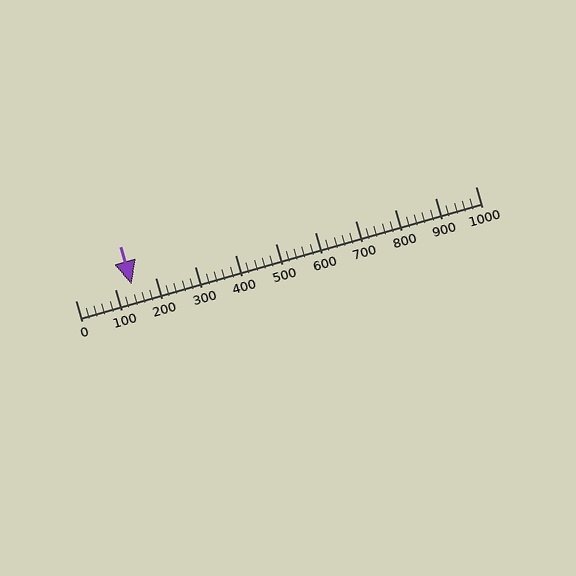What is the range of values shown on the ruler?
The ruler shows values from 0 to 1000.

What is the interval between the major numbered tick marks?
The major tick marks are spaced 100 units apart.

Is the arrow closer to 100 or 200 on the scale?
The arrow is closer to 100.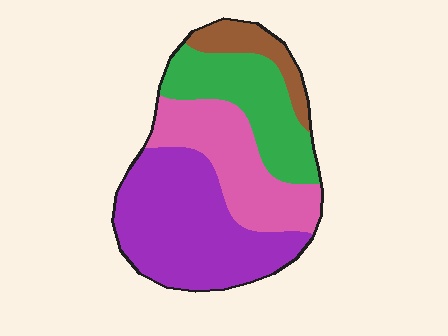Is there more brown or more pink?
Pink.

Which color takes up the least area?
Brown, at roughly 10%.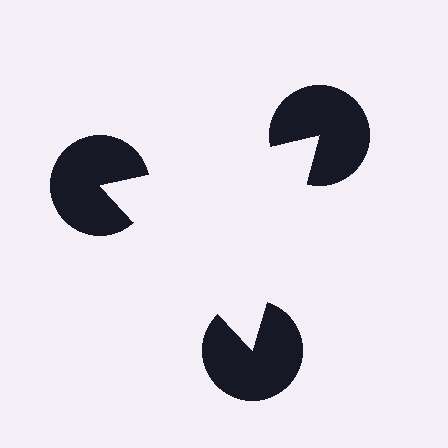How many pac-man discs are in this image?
There are 3 — one at each vertex of the illusory triangle.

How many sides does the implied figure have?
3 sides.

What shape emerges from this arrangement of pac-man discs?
An illusory triangle — its edges are inferred from the aligned wedge cuts in the pac-man discs, not physically drawn.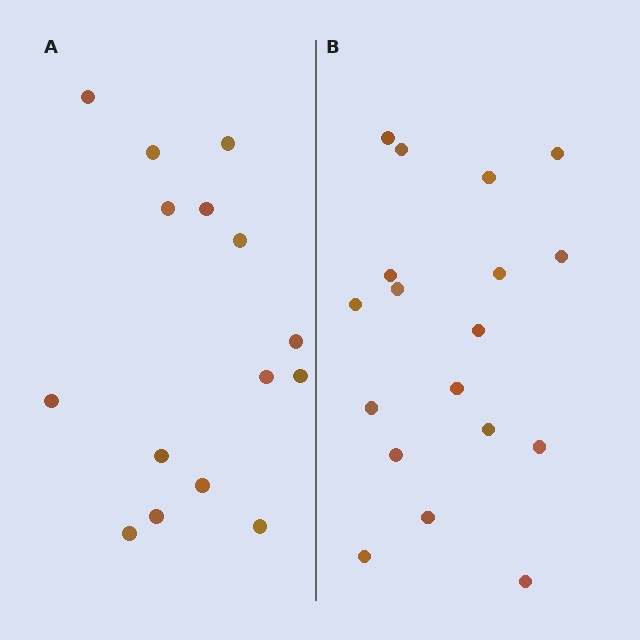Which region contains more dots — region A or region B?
Region B (the right region) has more dots.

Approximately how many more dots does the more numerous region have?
Region B has just a few more — roughly 2 or 3 more dots than region A.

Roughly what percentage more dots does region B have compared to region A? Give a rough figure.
About 20% more.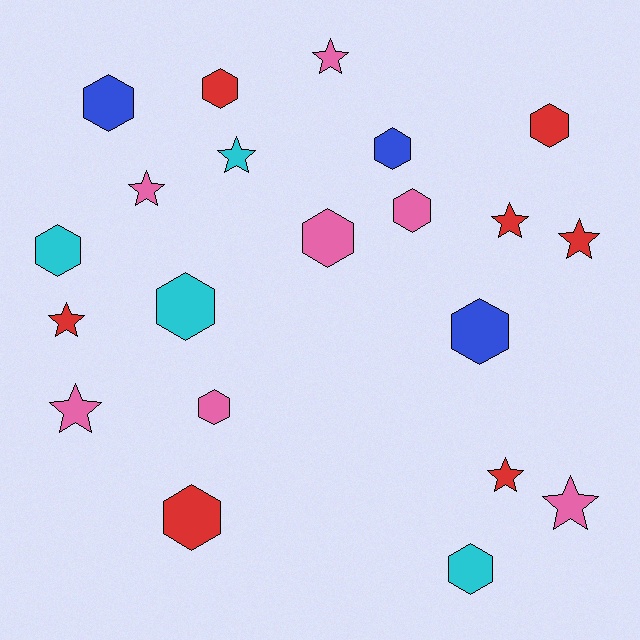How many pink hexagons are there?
There are 3 pink hexagons.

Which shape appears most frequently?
Hexagon, with 12 objects.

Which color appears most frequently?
Red, with 7 objects.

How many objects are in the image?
There are 21 objects.